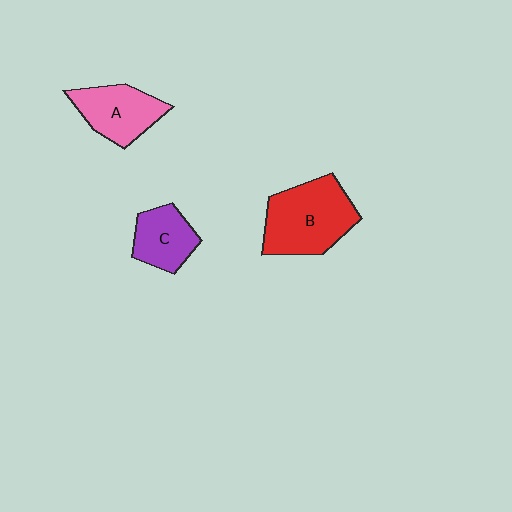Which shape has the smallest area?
Shape C (purple).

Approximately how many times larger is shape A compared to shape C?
Approximately 1.2 times.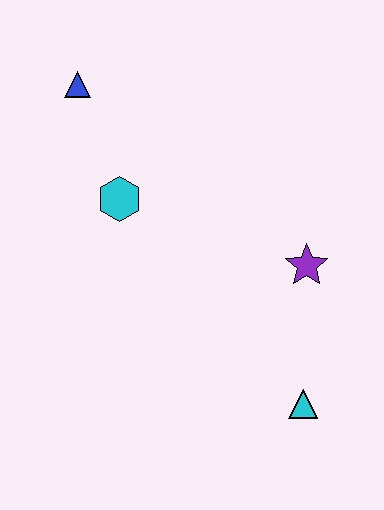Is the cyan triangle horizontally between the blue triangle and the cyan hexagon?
No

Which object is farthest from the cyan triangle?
The blue triangle is farthest from the cyan triangle.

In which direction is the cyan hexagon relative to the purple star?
The cyan hexagon is to the left of the purple star.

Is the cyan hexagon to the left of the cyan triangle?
Yes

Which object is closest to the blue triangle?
The cyan hexagon is closest to the blue triangle.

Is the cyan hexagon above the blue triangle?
No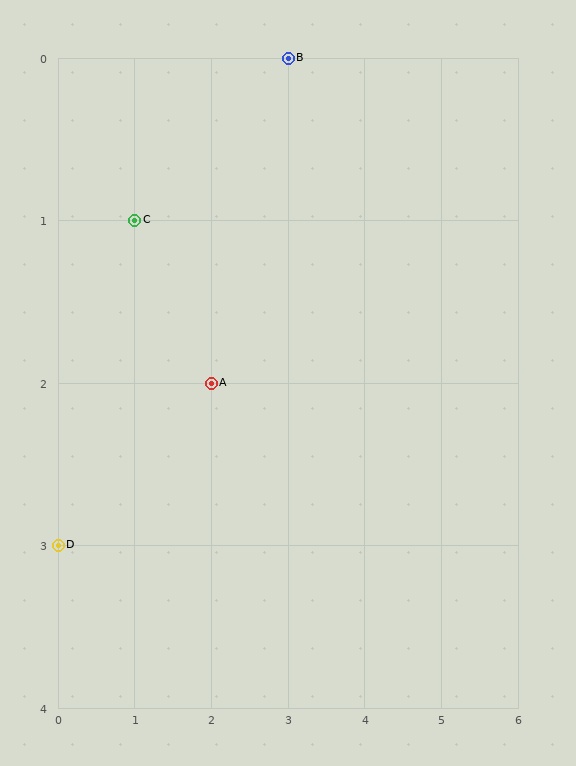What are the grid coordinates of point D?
Point D is at grid coordinates (0, 3).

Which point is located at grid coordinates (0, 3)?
Point D is at (0, 3).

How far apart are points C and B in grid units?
Points C and B are 2 columns and 1 row apart (about 2.2 grid units diagonally).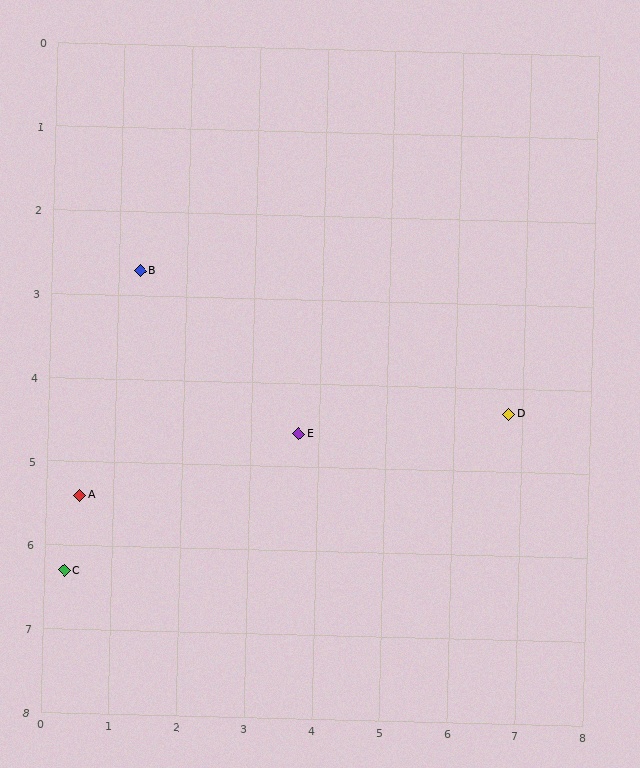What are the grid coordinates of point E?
Point E is at approximately (3.7, 4.6).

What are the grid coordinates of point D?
Point D is at approximately (6.8, 4.3).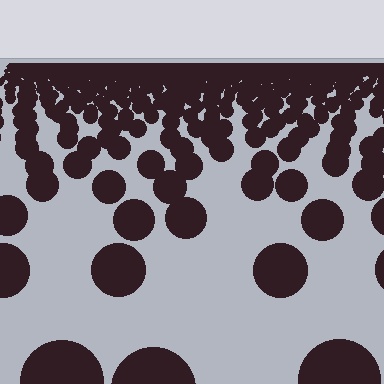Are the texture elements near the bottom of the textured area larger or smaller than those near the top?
Larger. Near the bottom, elements are closer to the viewer and appear at a bigger on-screen size.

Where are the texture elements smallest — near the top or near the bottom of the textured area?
Near the top.